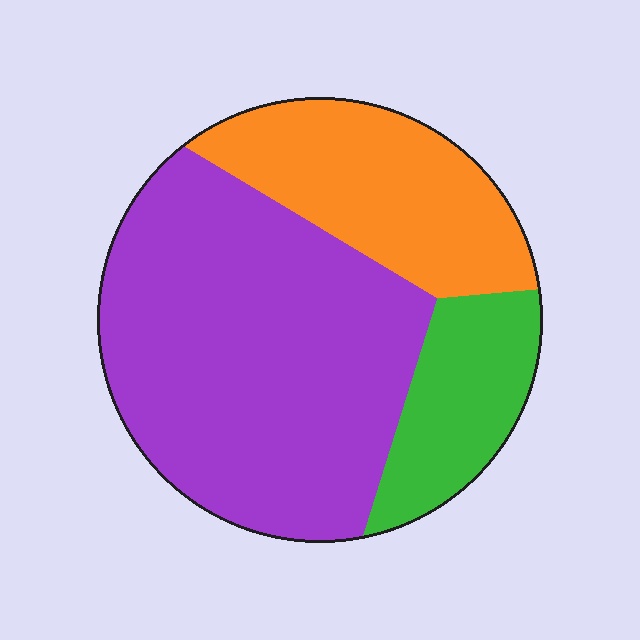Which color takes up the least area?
Green, at roughly 15%.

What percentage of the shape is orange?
Orange takes up about one quarter (1/4) of the shape.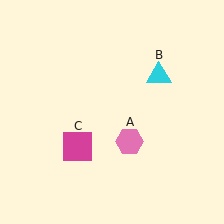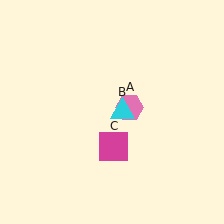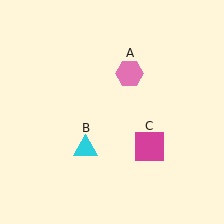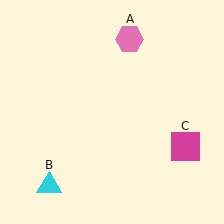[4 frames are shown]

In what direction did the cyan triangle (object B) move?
The cyan triangle (object B) moved down and to the left.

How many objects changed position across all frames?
3 objects changed position: pink hexagon (object A), cyan triangle (object B), magenta square (object C).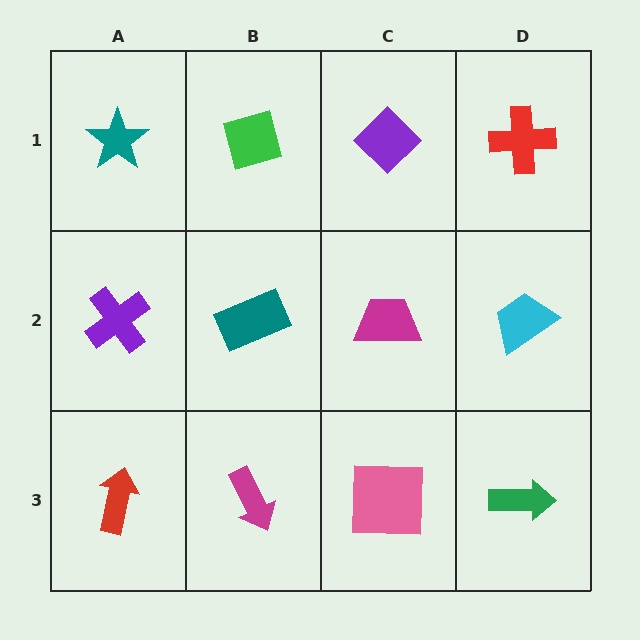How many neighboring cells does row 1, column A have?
2.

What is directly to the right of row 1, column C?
A red cross.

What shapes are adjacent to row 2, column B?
A green diamond (row 1, column B), a magenta arrow (row 3, column B), a purple cross (row 2, column A), a magenta trapezoid (row 2, column C).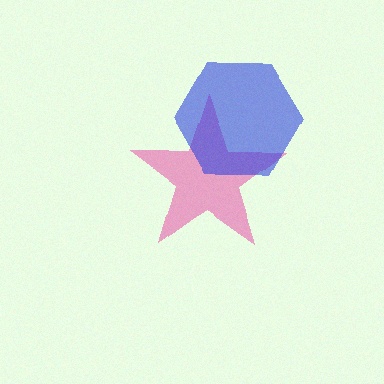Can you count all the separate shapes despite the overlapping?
Yes, there are 2 separate shapes.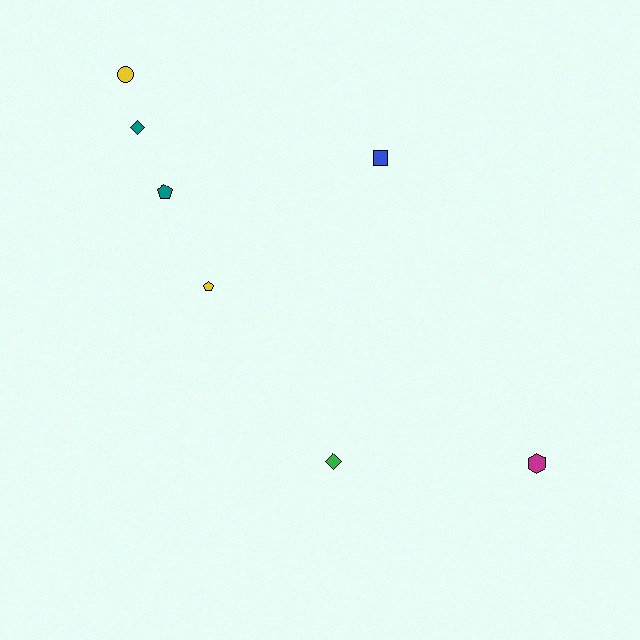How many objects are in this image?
There are 7 objects.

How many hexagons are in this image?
There is 1 hexagon.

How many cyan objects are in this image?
There are no cyan objects.